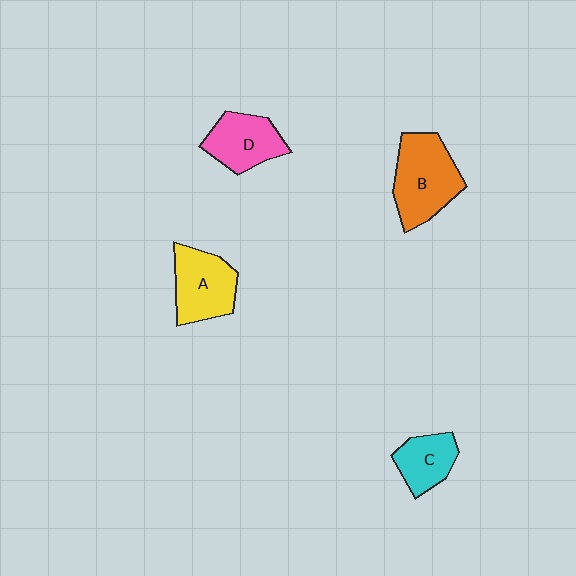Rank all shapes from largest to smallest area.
From largest to smallest: B (orange), A (yellow), D (pink), C (cyan).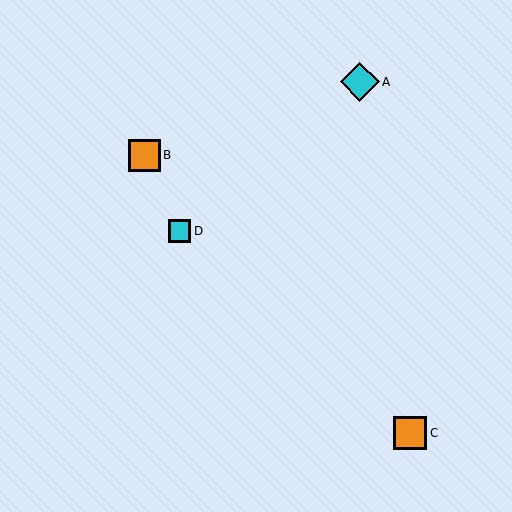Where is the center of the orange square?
The center of the orange square is at (144, 155).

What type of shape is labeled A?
Shape A is a cyan diamond.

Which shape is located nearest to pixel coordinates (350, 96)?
The cyan diamond (labeled A) at (360, 82) is nearest to that location.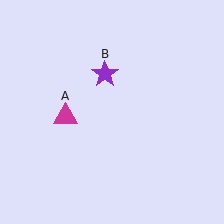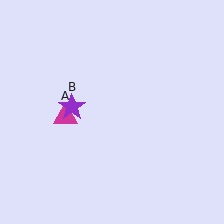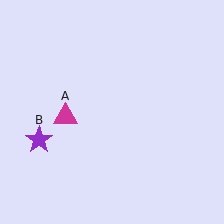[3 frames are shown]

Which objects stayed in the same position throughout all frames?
Magenta triangle (object A) remained stationary.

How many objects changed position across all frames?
1 object changed position: purple star (object B).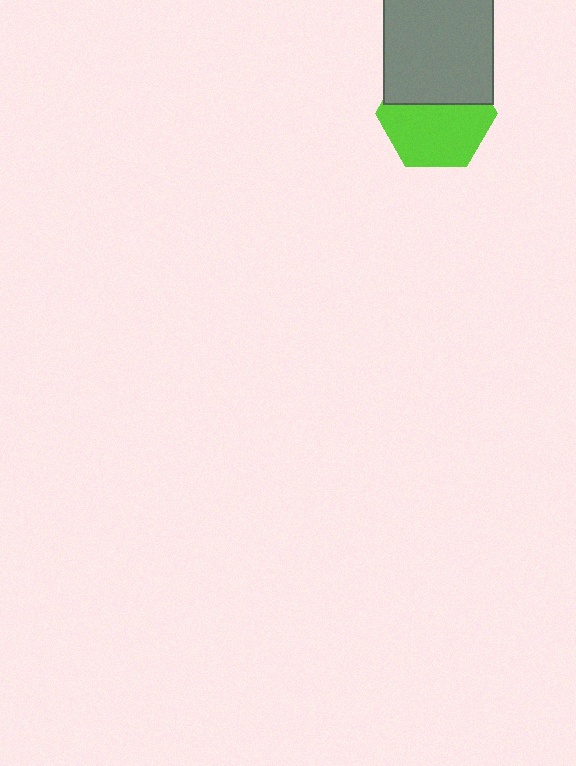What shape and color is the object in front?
The object in front is a gray square.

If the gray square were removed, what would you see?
You would see the complete lime hexagon.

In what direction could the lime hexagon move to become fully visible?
The lime hexagon could move down. That would shift it out from behind the gray square entirely.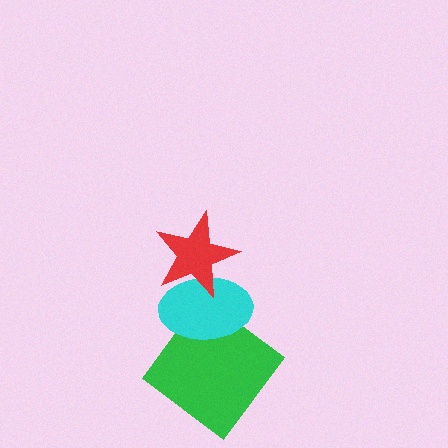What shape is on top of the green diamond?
The cyan ellipse is on top of the green diamond.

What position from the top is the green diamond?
The green diamond is 3rd from the top.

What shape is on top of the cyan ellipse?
The red star is on top of the cyan ellipse.